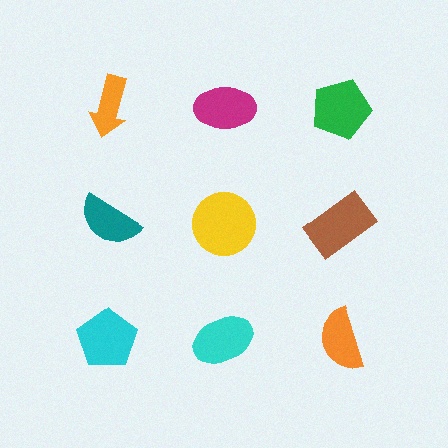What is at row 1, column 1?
An orange arrow.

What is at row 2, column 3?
A brown rectangle.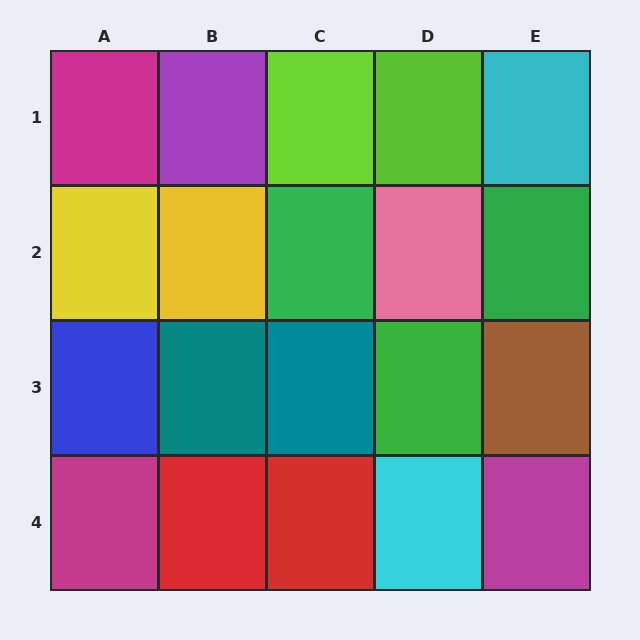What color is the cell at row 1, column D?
Lime.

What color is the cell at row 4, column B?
Red.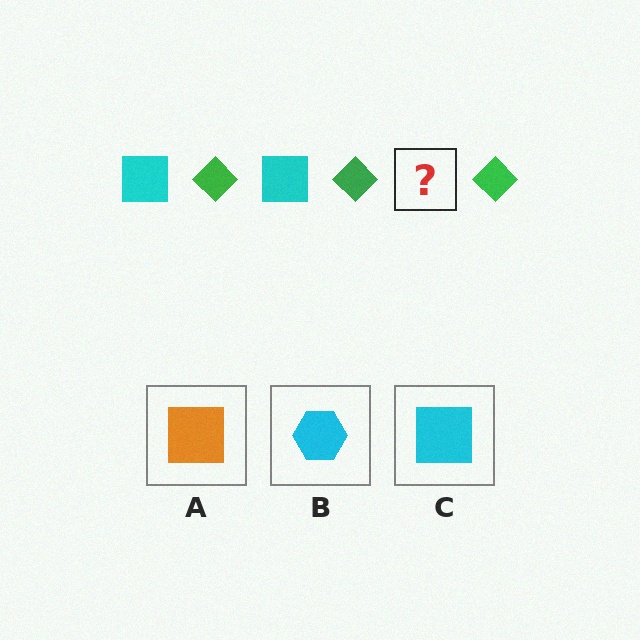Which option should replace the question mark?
Option C.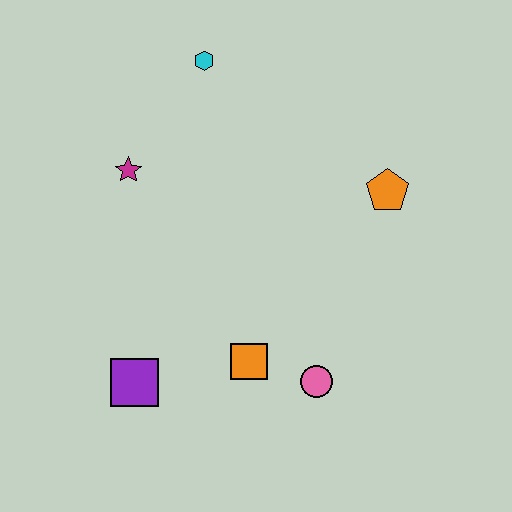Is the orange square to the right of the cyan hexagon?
Yes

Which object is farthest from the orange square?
The cyan hexagon is farthest from the orange square.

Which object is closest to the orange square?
The pink circle is closest to the orange square.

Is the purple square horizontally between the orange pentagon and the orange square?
No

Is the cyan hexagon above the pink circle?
Yes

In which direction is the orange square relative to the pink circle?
The orange square is to the left of the pink circle.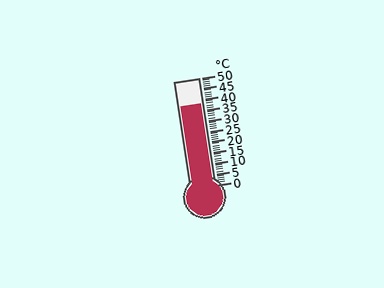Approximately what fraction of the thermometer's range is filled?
The thermometer is filled to approximately 75% of its range.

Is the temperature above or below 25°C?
The temperature is above 25°C.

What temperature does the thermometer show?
The thermometer shows approximately 38°C.